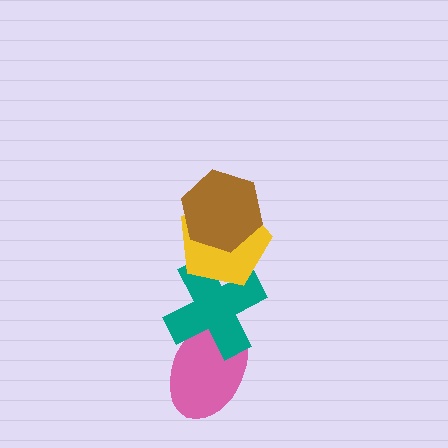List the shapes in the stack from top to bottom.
From top to bottom: the brown hexagon, the yellow pentagon, the teal cross, the pink ellipse.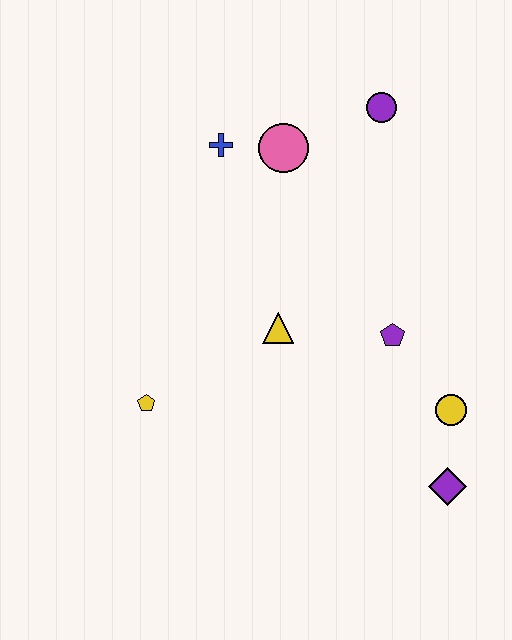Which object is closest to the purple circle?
The pink circle is closest to the purple circle.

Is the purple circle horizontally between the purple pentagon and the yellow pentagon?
Yes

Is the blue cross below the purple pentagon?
No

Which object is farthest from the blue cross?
The purple diamond is farthest from the blue cross.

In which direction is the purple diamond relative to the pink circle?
The purple diamond is below the pink circle.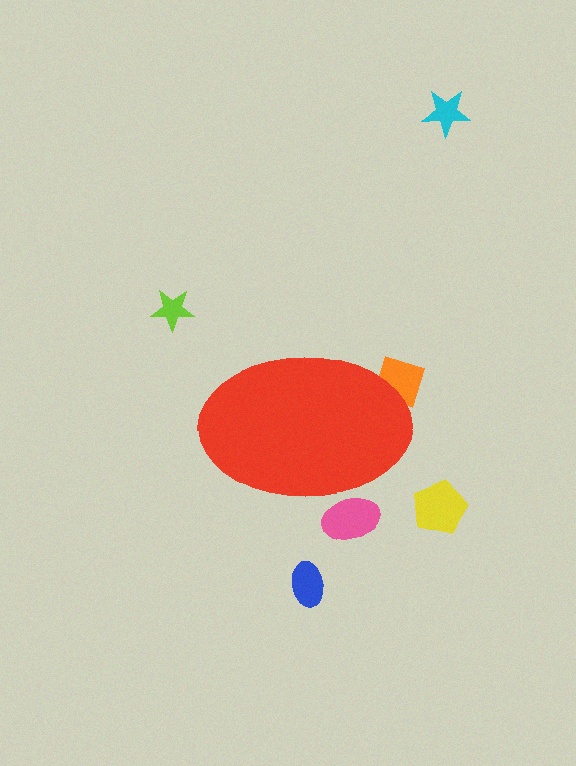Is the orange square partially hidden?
Yes, the orange square is partially hidden behind the red ellipse.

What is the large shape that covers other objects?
A red ellipse.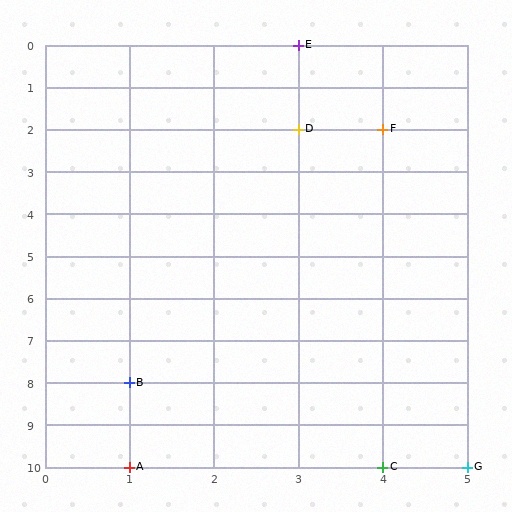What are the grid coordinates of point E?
Point E is at grid coordinates (3, 0).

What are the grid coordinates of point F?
Point F is at grid coordinates (4, 2).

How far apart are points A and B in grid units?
Points A and B are 2 rows apart.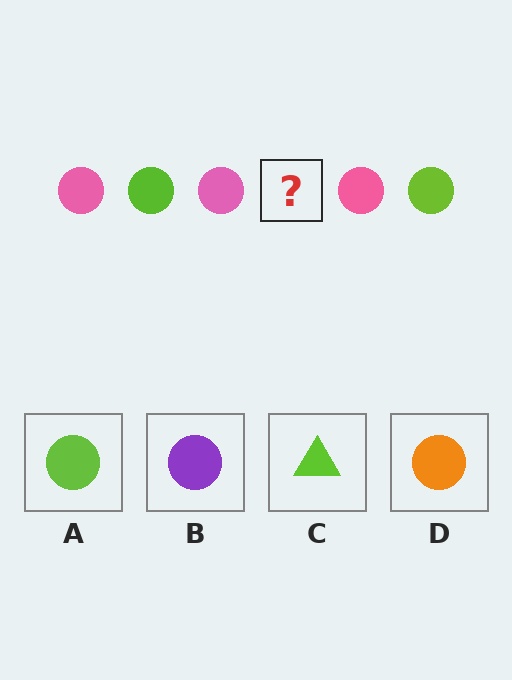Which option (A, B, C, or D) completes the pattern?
A.